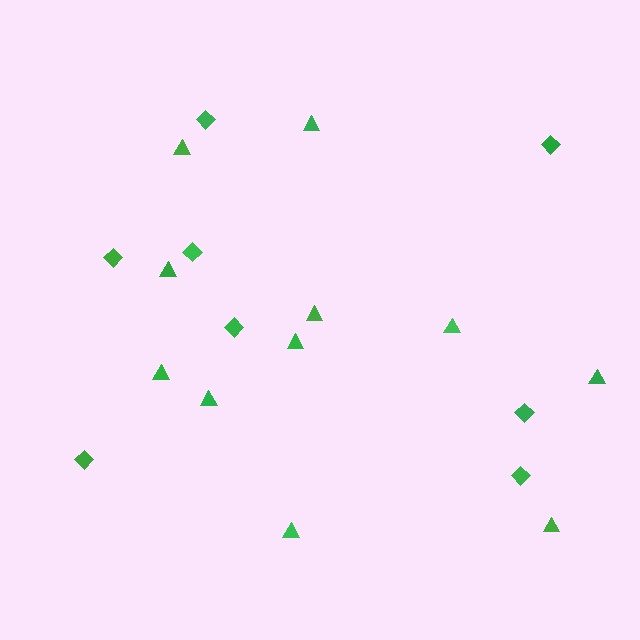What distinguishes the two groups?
There are 2 groups: one group of triangles (11) and one group of diamonds (8).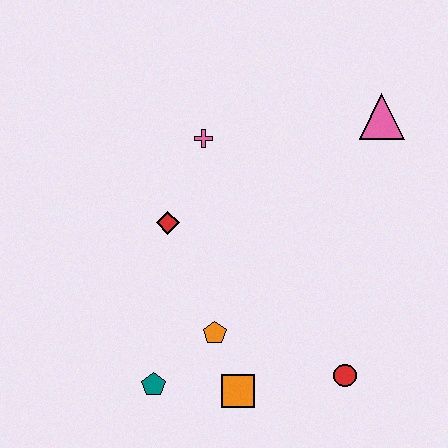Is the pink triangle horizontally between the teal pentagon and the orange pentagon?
No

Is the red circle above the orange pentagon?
No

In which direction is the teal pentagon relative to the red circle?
The teal pentagon is to the left of the red circle.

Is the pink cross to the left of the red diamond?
No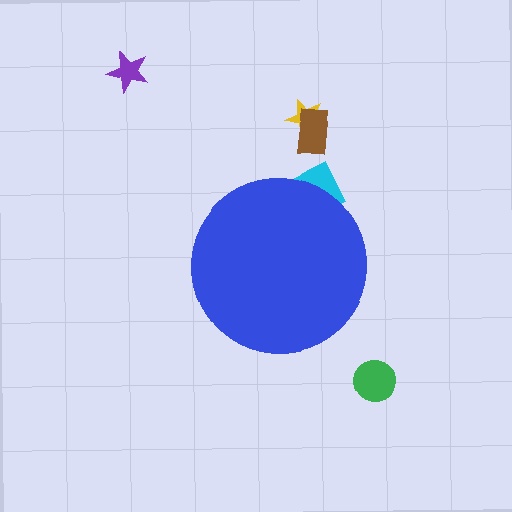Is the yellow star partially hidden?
No, the yellow star is fully visible.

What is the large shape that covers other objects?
A blue circle.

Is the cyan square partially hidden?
Yes, the cyan square is partially hidden behind the blue circle.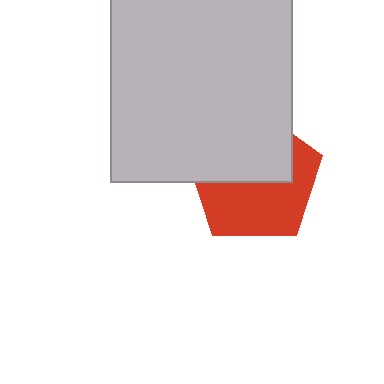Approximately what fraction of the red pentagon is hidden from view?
Roughly 49% of the red pentagon is hidden behind the light gray rectangle.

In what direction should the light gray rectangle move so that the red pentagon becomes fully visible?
The light gray rectangle should move up. That is the shortest direction to clear the overlap and leave the red pentagon fully visible.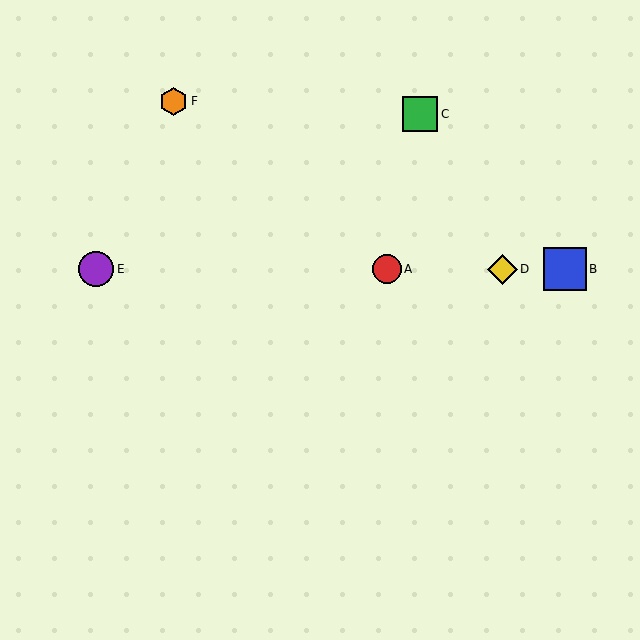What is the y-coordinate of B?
Object B is at y≈269.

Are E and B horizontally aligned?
Yes, both are at y≈269.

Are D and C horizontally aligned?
No, D is at y≈269 and C is at y≈114.